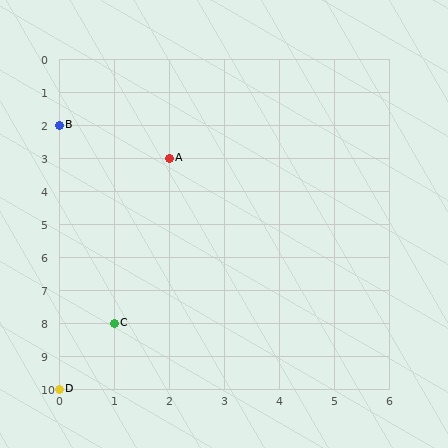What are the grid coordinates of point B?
Point B is at grid coordinates (0, 2).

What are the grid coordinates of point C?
Point C is at grid coordinates (1, 8).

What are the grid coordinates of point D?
Point D is at grid coordinates (0, 10).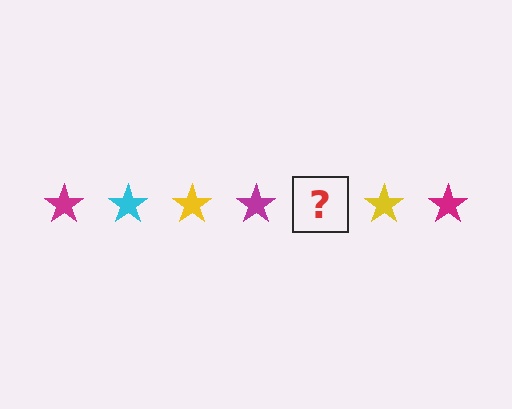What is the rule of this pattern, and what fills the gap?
The rule is that the pattern cycles through magenta, cyan, yellow stars. The gap should be filled with a cyan star.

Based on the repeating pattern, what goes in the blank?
The blank should be a cyan star.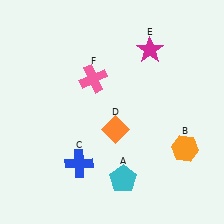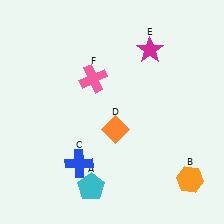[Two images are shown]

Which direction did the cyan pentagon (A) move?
The cyan pentagon (A) moved left.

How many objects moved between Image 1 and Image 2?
2 objects moved between the two images.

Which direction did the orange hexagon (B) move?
The orange hexagon (B) moved down.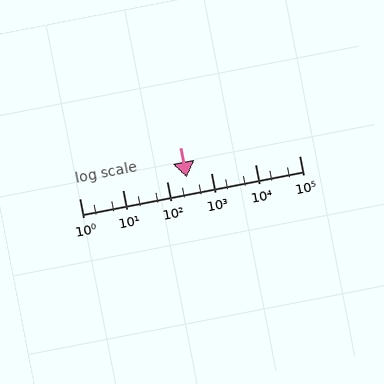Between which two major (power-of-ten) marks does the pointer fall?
The pointer is between 100 and 1000.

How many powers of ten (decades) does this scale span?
The scale spans 5 decades, from 1 to 100000.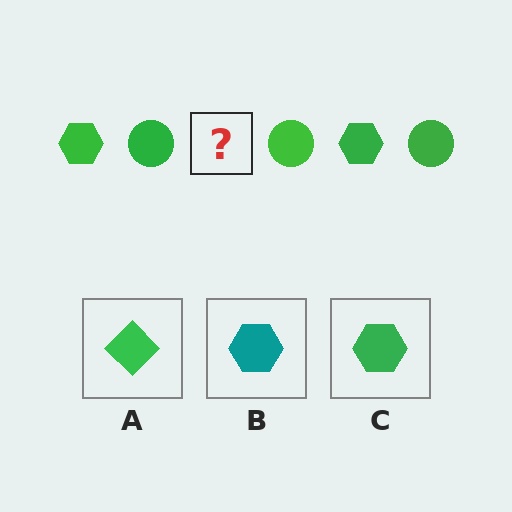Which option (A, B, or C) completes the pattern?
C.